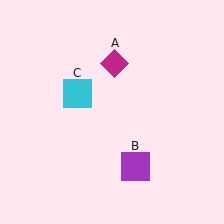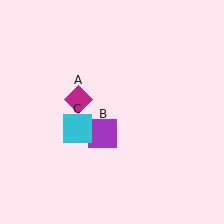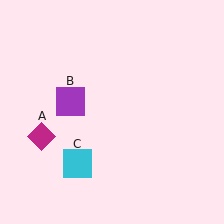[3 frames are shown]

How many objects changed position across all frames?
3 objects changed position: magenta diamond (object A), purple square (object B), cyan square (object C).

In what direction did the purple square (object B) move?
The purple square (object B) moved up and to the left.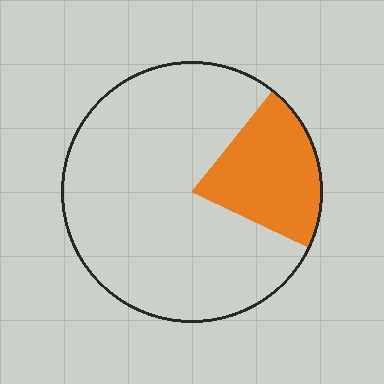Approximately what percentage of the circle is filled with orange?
Approximately 20%.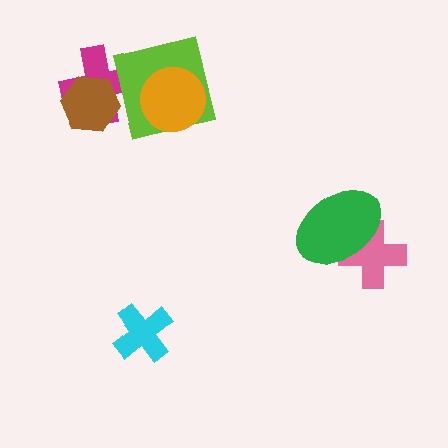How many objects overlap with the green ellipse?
1 object overlaps with the green ellipse.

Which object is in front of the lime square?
The orange circle is in front of the lime square.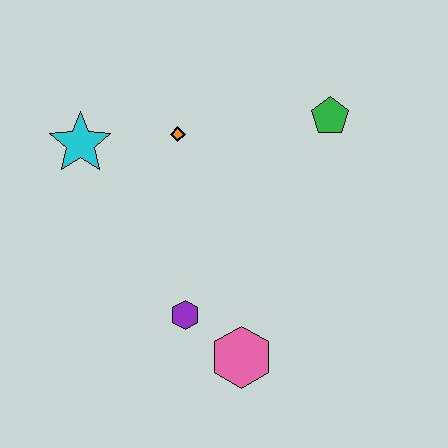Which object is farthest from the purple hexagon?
The green pentagon is farthest from the purple hexagon.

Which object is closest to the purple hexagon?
The pink hexagon is closest to the purple hexagon.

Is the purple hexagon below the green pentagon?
Yes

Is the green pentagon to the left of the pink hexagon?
No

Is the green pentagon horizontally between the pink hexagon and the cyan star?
No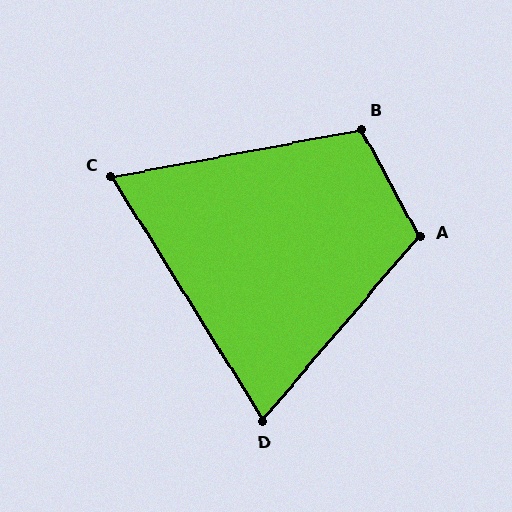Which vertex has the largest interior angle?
A, at approximately 111 degrees.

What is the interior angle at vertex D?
Approximately 72 degrees (acute).